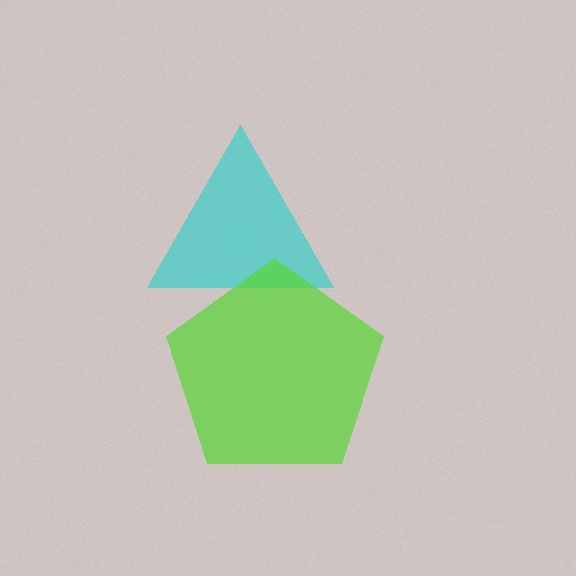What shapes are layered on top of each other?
The layered shapes are: a cyan triangle, a lime pentagon.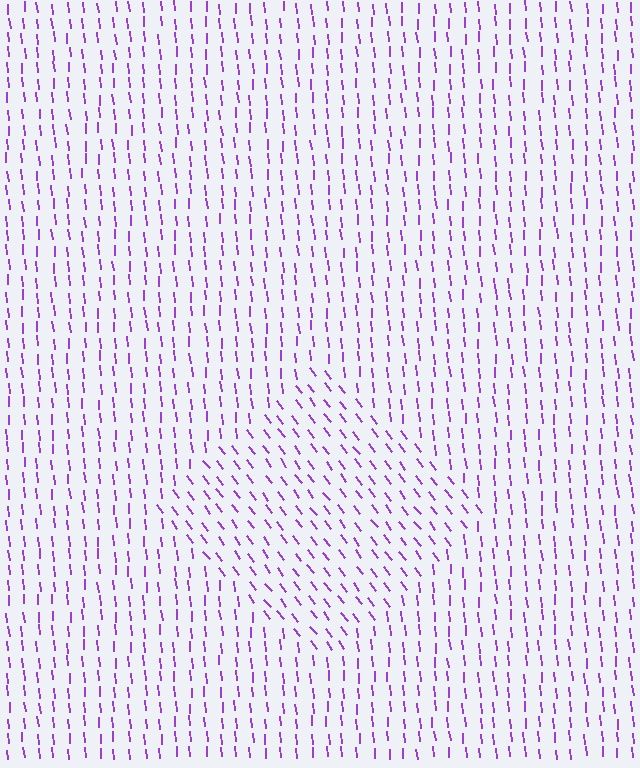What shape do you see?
I see a diamond.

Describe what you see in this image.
The image is filled with small purple line segments. A diamond region in the image has lines oriented differently from the surrounding lines, creating a visible texture boundary.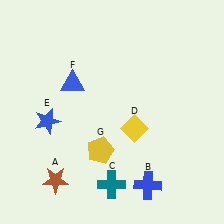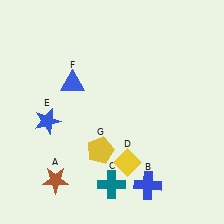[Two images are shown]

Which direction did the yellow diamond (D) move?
The yellow diamond (D) moved down.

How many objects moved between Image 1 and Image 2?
1 object moved between the two images.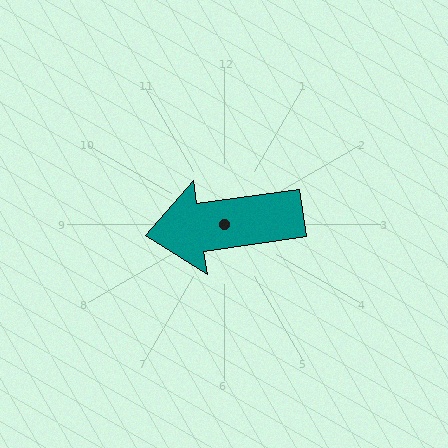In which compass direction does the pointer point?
West.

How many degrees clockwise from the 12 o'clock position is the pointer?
Approximately 262 degrees.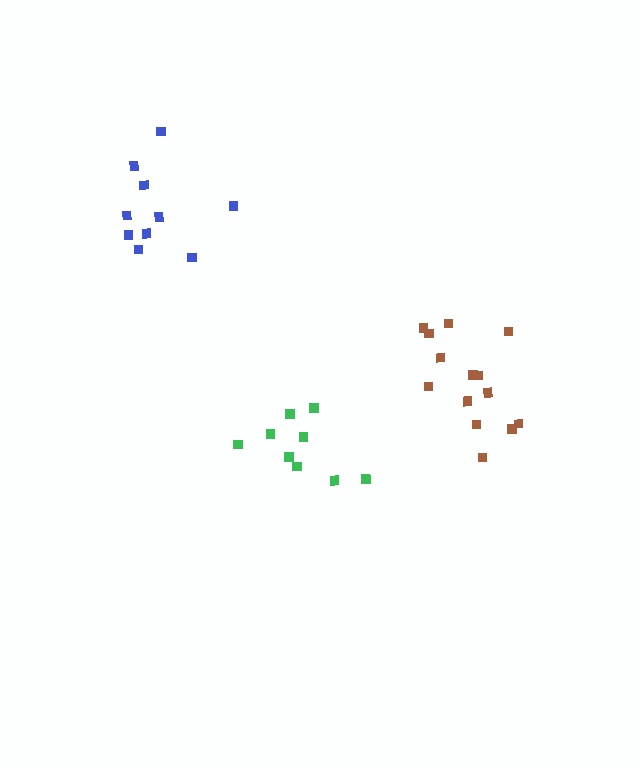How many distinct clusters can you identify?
There are 3 distinct clusters.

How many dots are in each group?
Group 1: 10 dots, Group 2: 14 dots, Group 3: 9 dots (33 total).